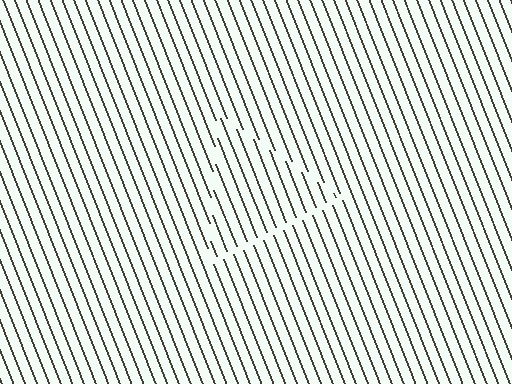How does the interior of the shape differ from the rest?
The interior of the shape contains the same grating, shifted by half a period — the contour is defined by the phase discontinuity where line-ends from the inner and outer gratings abut.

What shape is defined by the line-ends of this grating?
An illusory triangle. The interior of the shape contains the same grating, shifted by half a period — the contour is defined by the phase discontinuity where line-ends from the inner and outer gratings abut.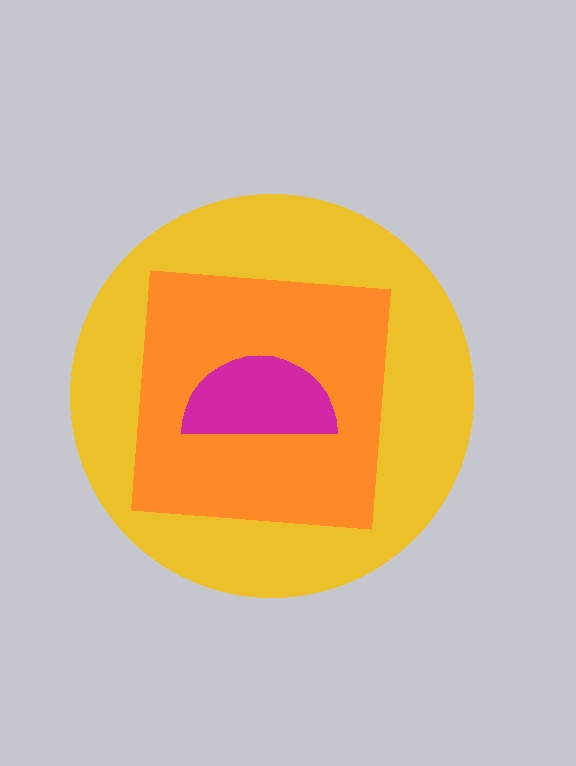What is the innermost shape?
The magenta semicircle.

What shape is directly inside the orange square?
The magenta semicircle.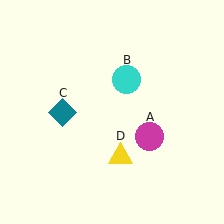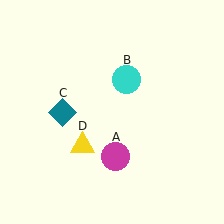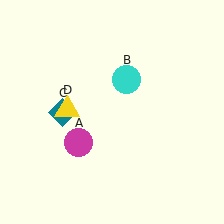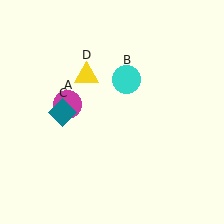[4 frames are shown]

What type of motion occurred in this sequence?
The magenta circle (object A), yellow triangle (object D) rotated clockwise around the center of the scene.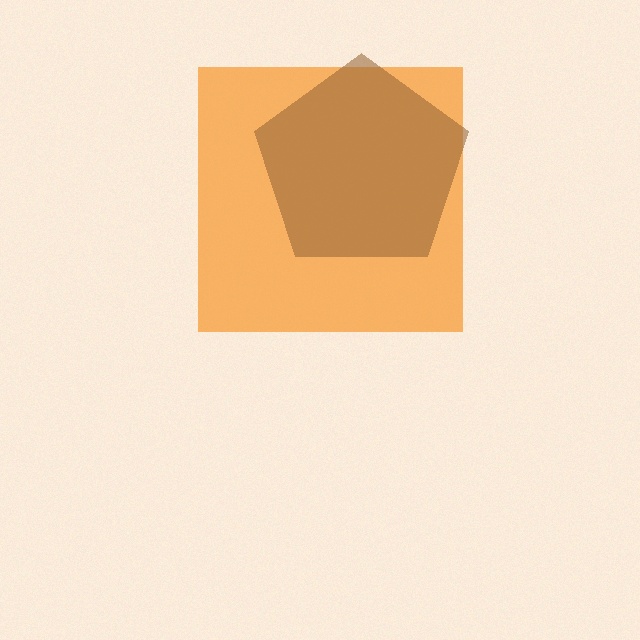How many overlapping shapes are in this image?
There are 2 overlapping shapes in the image.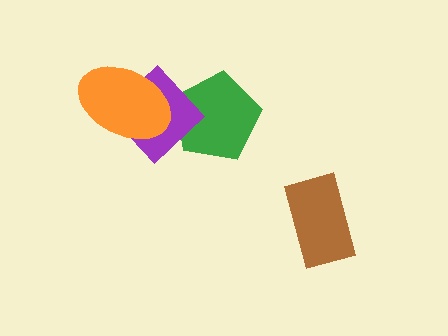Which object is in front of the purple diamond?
The orange ellipse is in front of the purple diamond.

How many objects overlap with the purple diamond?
2 objects overlap with the purple diamond.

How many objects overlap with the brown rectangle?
0 objects overlap with the brown rectangle.